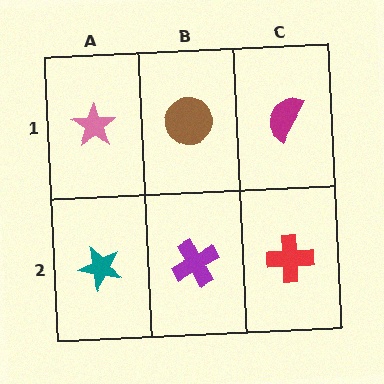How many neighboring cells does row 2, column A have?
2.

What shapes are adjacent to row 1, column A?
A teal star (row 2, column A), a brown circle (row 1, column B).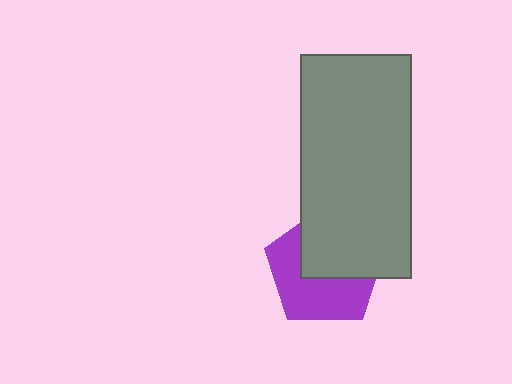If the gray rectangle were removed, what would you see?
You would see the complete purple pentagon.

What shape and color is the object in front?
The object in front is a gray rectangle.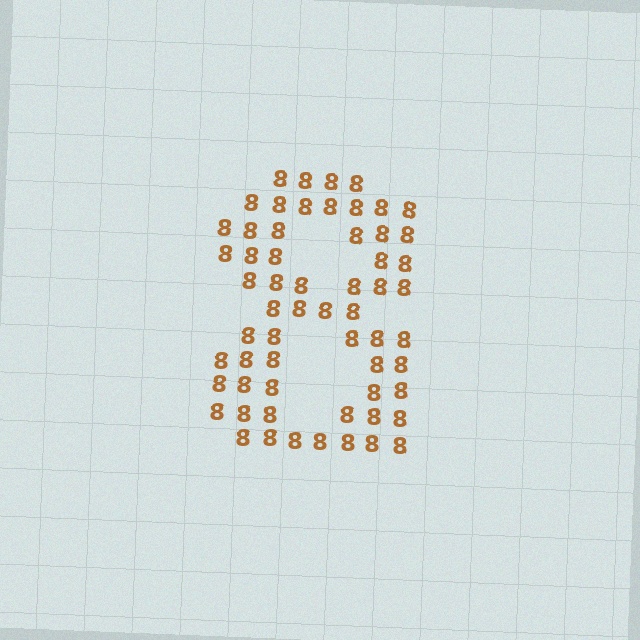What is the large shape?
The large shape is the digit 8.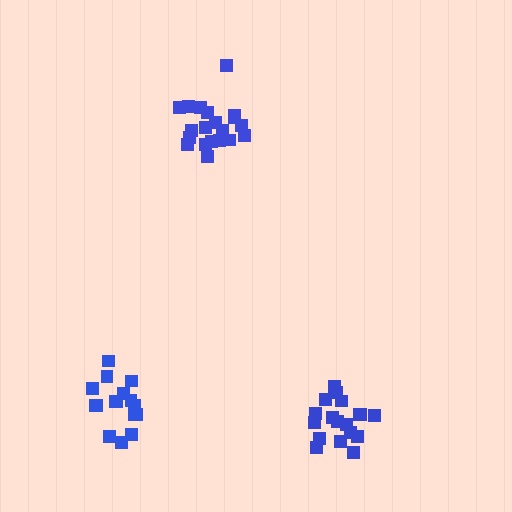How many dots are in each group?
Group 1: 18 dots, Group 2: 20 dots, Group 3: 16 dots (54 total).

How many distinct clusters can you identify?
There are 3 distinct clusters.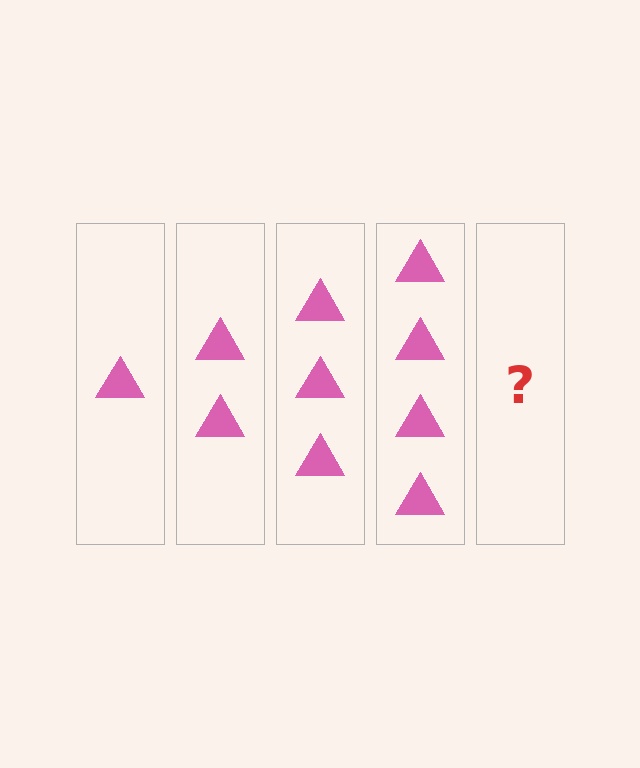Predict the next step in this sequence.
The next step is 5 triangles.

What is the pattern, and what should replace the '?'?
The pattern is that each step adds one more triangle. The '?' should be 5 triangles.